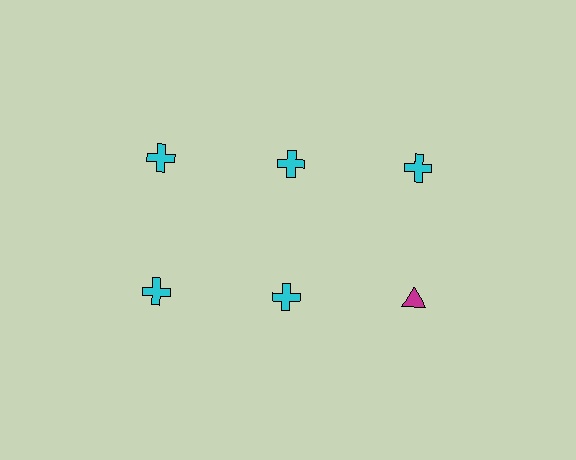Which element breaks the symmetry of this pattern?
The magenta triangle in the second row, center column breaks the symmetry. All other shapes are cyan crosses.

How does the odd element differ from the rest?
It differs in both color (magenta instead of cyan) and shape (triangle instead of cross).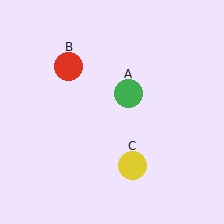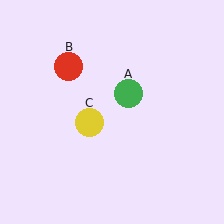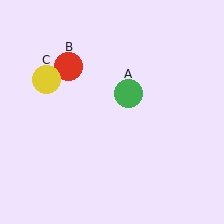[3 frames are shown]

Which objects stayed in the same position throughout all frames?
Green circle (object A) and red circle (object B) remained stationary.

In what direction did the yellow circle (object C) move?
The yellow circle (object C) moved up and to the left.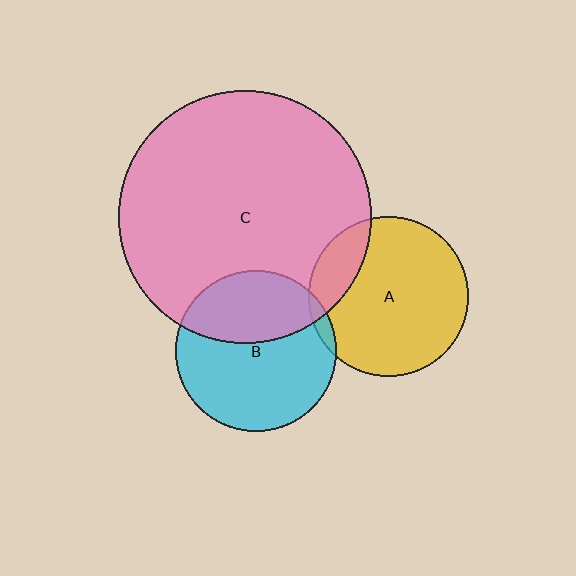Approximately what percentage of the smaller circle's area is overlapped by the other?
Approximately 15%.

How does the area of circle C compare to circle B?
Approximately 2.5 times.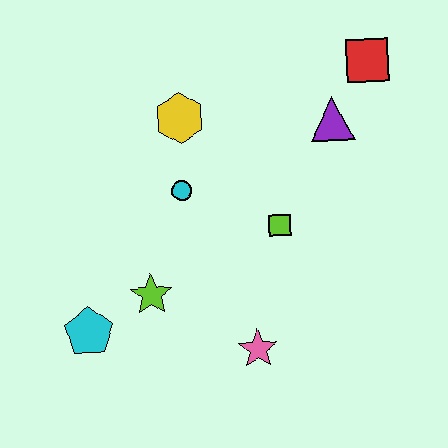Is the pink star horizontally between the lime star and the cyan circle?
No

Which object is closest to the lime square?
The cyan circle is closest to the lime square.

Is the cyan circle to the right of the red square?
No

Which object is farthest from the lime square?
The cyan pentagon is farthest from the lime square.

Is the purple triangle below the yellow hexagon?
Yes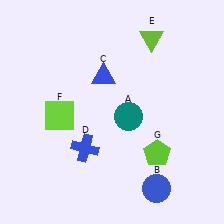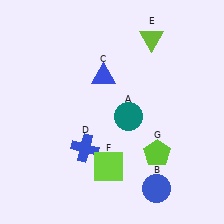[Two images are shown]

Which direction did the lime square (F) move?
The lime square (F) moved down.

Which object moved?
The lime square (F) moved down.